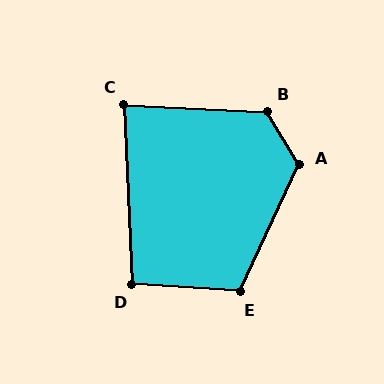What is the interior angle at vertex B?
Approximately 123 degrees (obtuse).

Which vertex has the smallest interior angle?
C, at approximately 85 degrees.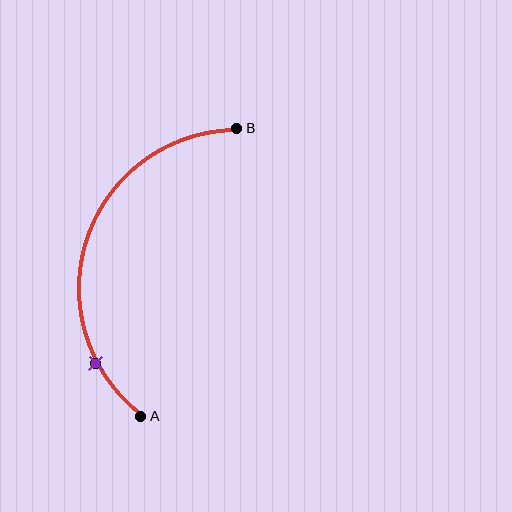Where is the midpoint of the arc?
The arc midpoint is the point on the curve farthest from the straight line joining A and B. It sits to the left of that line.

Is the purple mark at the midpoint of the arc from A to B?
No. The purple mark lies on the arc but is closer to endpoint A. The arc midpoint would be at the point on the curve equidistant along the arc from both A and B.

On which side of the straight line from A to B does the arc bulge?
The arc bulges to the left of the straight line connecting A and B.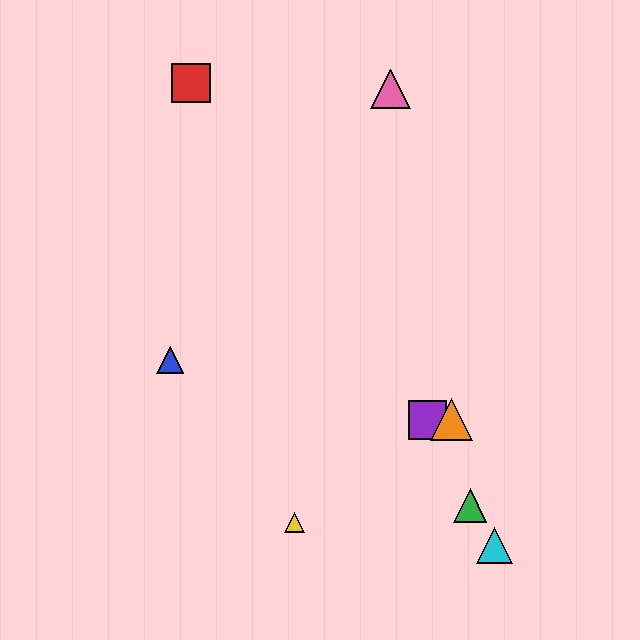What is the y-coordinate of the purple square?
The purple square is at y≈420.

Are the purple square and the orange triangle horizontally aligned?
Yes, both are at y≈420.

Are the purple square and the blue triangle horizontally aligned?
No, the purple square is at y≈420 and the blue triangle is at y≈360.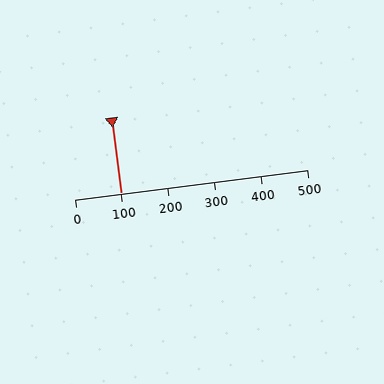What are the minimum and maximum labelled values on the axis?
The axis runs from 0 to 500.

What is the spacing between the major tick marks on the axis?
The major ticks are spaced 100 apart.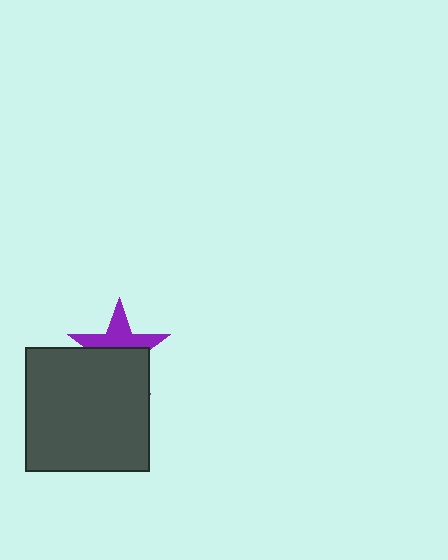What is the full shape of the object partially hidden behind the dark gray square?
The partially hidden object is a purple star.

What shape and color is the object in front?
The object in front is a dark gray square.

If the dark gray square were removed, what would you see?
You would see the complete purple star.